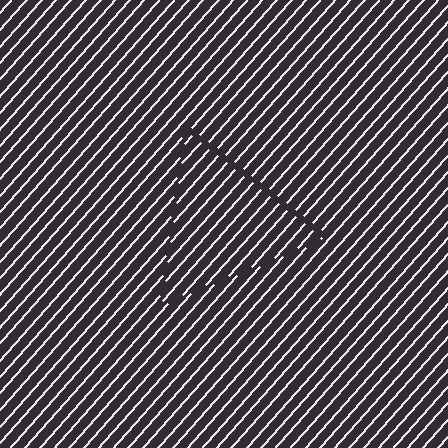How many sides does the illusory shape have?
3 sides — the line-ends trace a triangle.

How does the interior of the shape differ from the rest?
The interior of the shape contains the same grating, shifted by half a period — the contour is defined by the phase discontinuity where line-ends from the inner and outer gratings abut.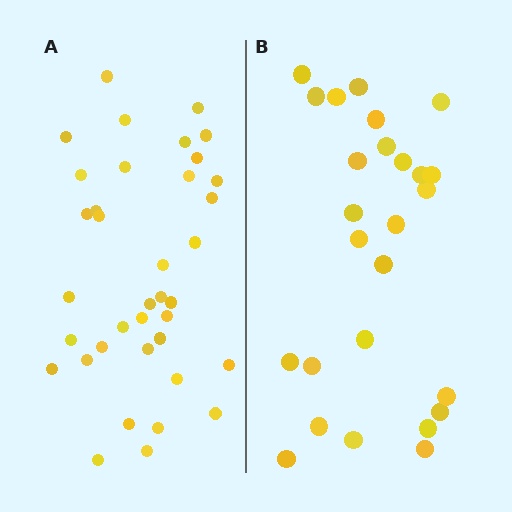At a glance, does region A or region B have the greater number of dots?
Region A (the left region) has more dots.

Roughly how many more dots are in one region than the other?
Region A has roughly 12 or so more dots than region B.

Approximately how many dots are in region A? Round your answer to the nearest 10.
About 40 dots. (The exact count is 37, which rounds to 40.)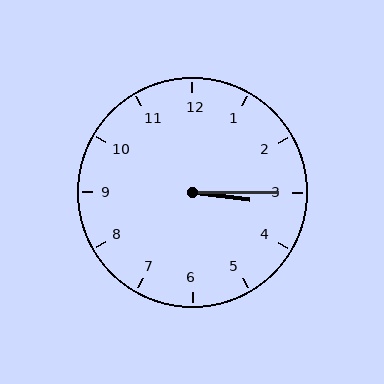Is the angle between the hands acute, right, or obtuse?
It is acute.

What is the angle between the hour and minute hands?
Approximately 8 degrees.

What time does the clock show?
3:15.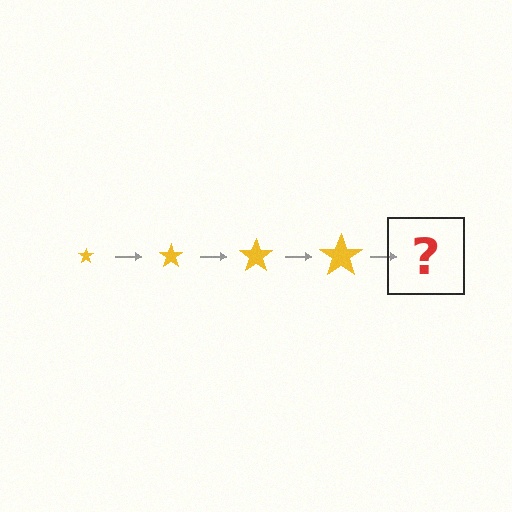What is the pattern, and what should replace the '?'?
The pattern is that the star gets progressively larger each step. The '?' should be a yellow star, larger than the previous one.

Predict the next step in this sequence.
The next step is a yellow star, larger than the previous one.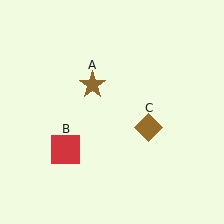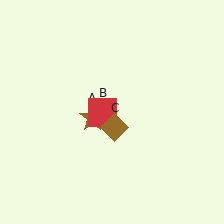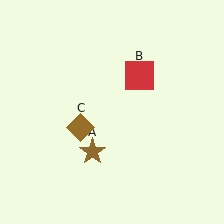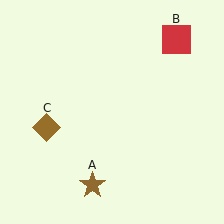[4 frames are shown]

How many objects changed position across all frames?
3 objects changed position: brown star (object A), red square (object B), brown diamond (object C).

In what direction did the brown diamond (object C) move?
The brown diamond (object C) moved left.